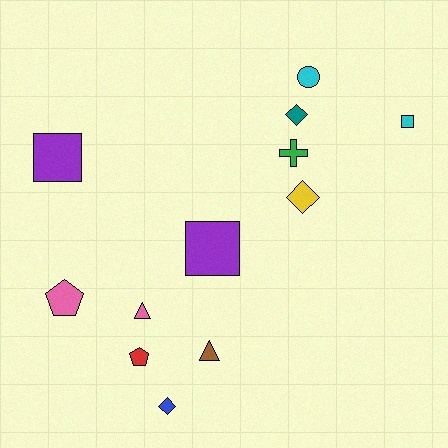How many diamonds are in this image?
There are 3 diamonds.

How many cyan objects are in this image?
There are 2 cyan objects.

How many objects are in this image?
There are 12 objects.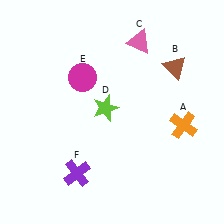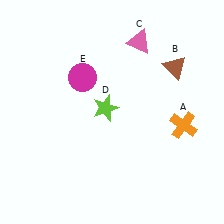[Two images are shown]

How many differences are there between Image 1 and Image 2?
There is 1 difference between the two images.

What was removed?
The purple cross (F) was removed in Image 2.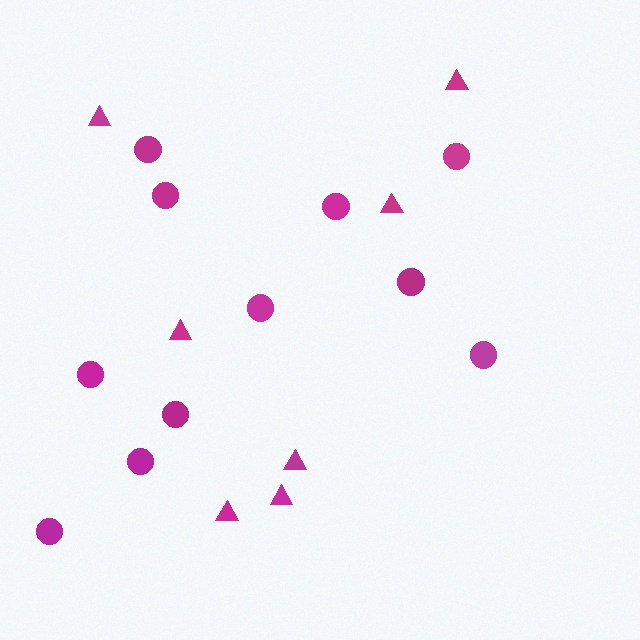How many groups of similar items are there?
There are 2 groups: one group of triangles (7) and one group of circles (11).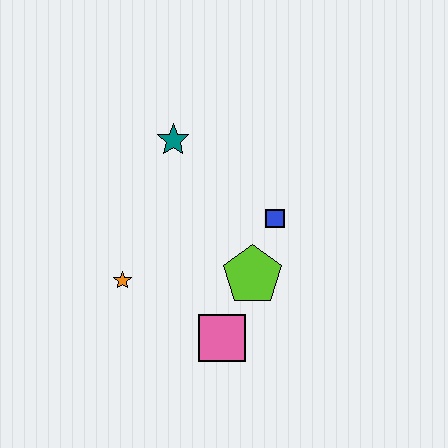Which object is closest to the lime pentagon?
The blue square is closest to the lime pentagon.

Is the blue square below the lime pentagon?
No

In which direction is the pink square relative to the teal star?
The pink square is below the teal star.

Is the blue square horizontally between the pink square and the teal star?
No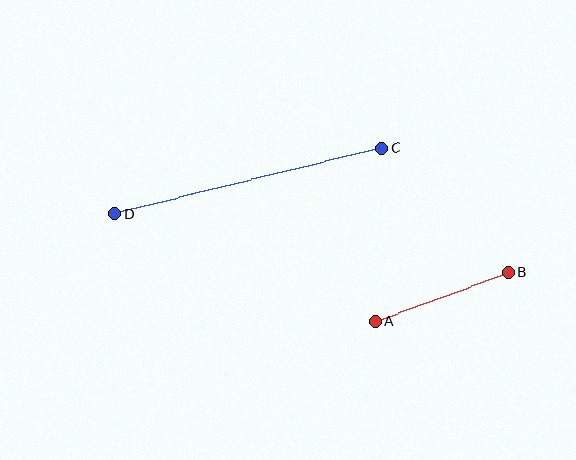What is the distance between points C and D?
The distance is approximately 275 pixels.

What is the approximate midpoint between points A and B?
The midpoint is at approximately (442, 297) pixels.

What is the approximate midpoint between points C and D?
The midpoint is at approximately (248, 181) pixels.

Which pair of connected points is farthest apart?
Points C and D are farthest apart.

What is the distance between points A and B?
The distance is approximately 141 pixels.